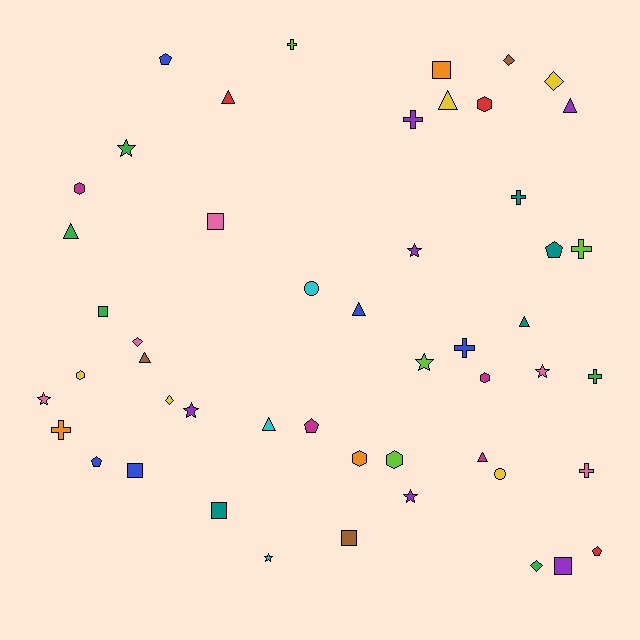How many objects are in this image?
There are 50 objects.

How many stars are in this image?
There are 8 stars.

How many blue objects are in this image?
There are 5 blue objects.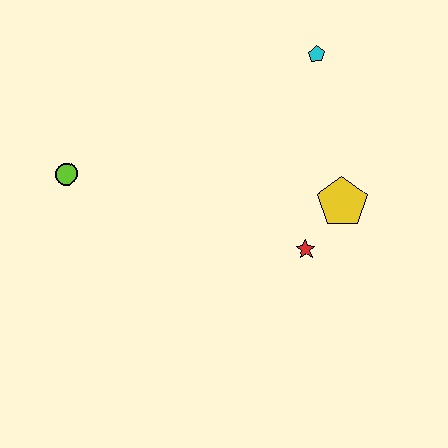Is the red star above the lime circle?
No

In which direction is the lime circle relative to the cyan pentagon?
The lime circle is to the left of the cyan pentagon.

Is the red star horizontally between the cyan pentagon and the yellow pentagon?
No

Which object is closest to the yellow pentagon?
The red star is closest to the yellow pentagon.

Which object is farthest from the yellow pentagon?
The lime circle is farthest from the yellow pentagon.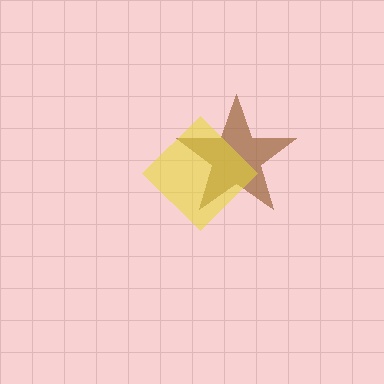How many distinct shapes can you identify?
There are 2 distinct shapes: a brown star, a yellow diamond.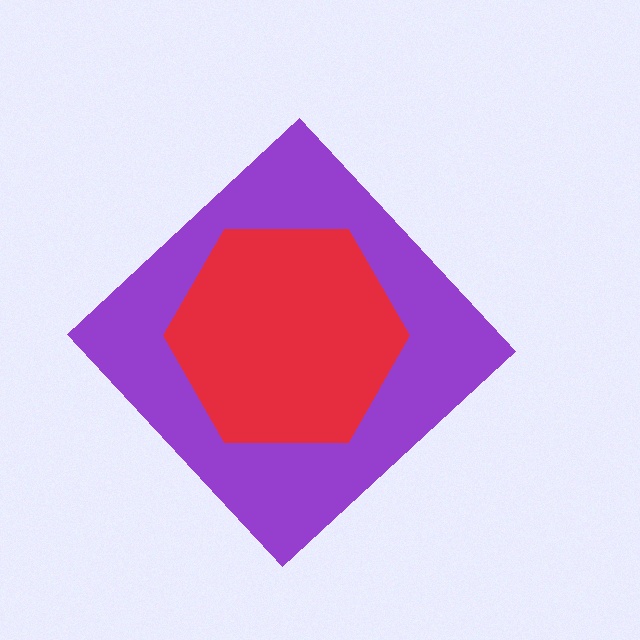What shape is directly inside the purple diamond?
The red hexagon.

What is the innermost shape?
The red hexagon.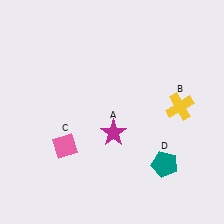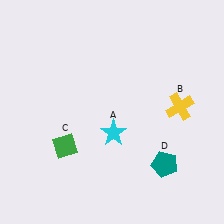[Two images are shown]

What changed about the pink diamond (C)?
In Image 1, C is pink. In Image 2, it changed to green.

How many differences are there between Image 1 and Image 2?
There are 2 differences between the two images.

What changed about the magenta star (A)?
In Image 1, A is magenta. In Image 2, it changed to cyan.